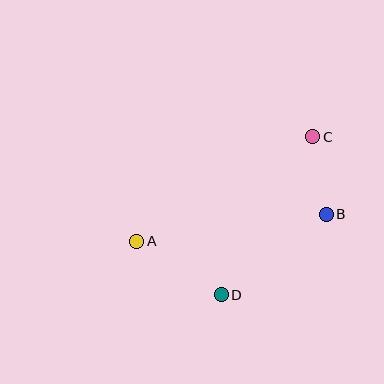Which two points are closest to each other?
Points B and C are closest to each other.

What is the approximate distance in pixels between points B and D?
The distance between B and D is approximately 132 pixels.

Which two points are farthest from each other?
Points A and C are farthest from each other.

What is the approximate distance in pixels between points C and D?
The distance between C and D is approximately 183 pixels.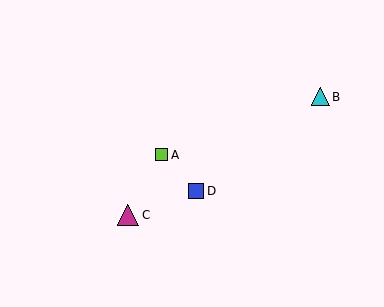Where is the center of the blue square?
The center of the blue square is at (196, 191).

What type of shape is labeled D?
Shape D is a blue square.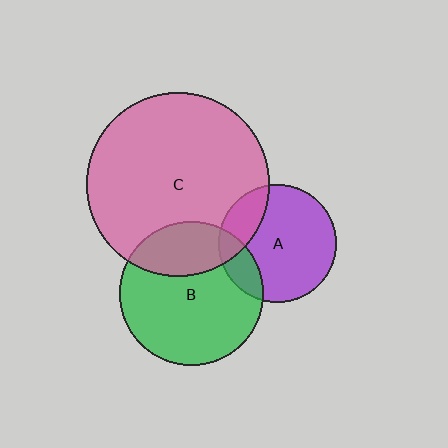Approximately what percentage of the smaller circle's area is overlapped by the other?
Approximately 20%.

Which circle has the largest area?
Circle C (pink).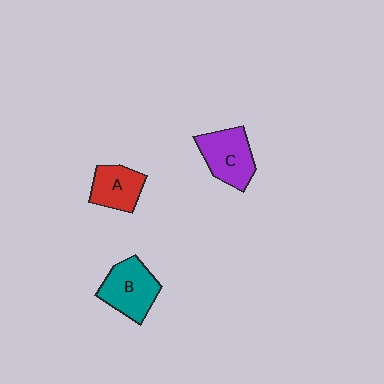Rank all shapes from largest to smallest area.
From largest to smallest: B (teal), C (purple), A (red).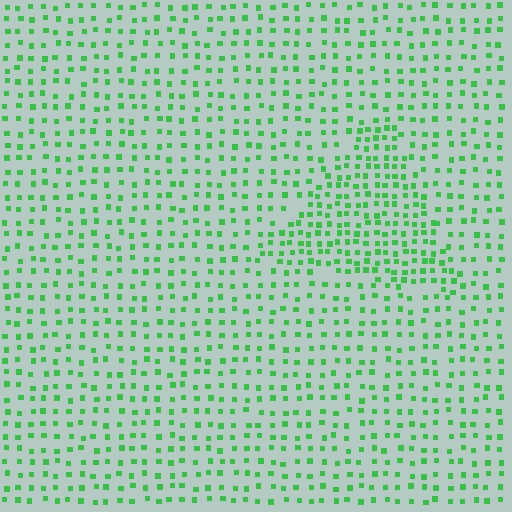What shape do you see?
I see a triangle.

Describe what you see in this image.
The image contains small green elements arranged at two different densities. A triangle-shaped region is visible where the elements are more densely packed than the surrounding area.